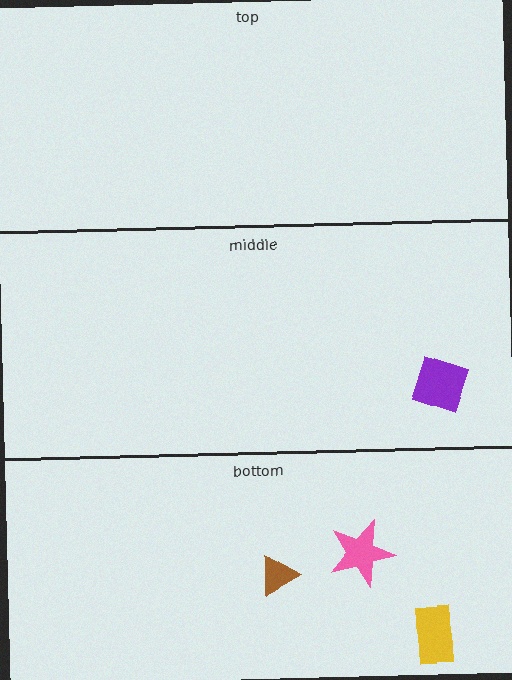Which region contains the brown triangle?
The bottom region.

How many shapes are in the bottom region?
3.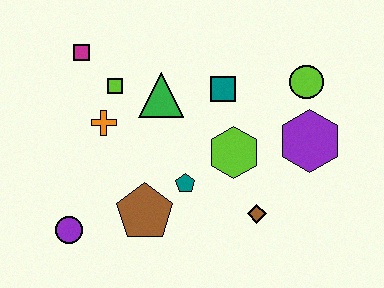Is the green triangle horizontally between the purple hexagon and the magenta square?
Yes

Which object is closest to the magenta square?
The lime square is closest to the magenta square.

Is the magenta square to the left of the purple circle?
No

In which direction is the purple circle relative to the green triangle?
The purple circle is below the green triangle.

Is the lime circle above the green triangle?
Yes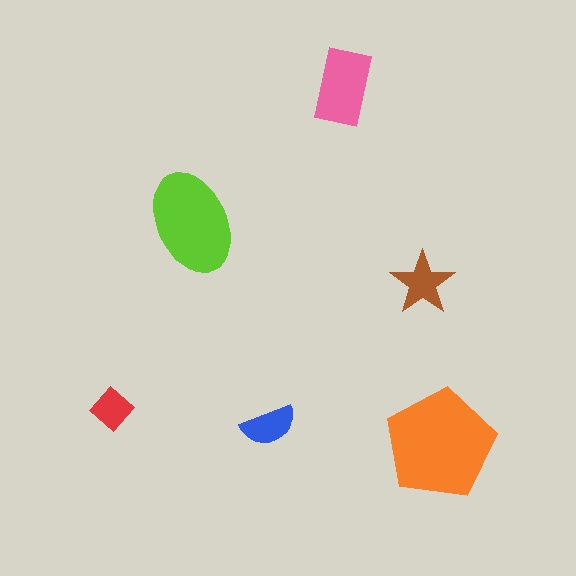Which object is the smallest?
The red diamond.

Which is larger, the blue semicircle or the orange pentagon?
The orange pentagon.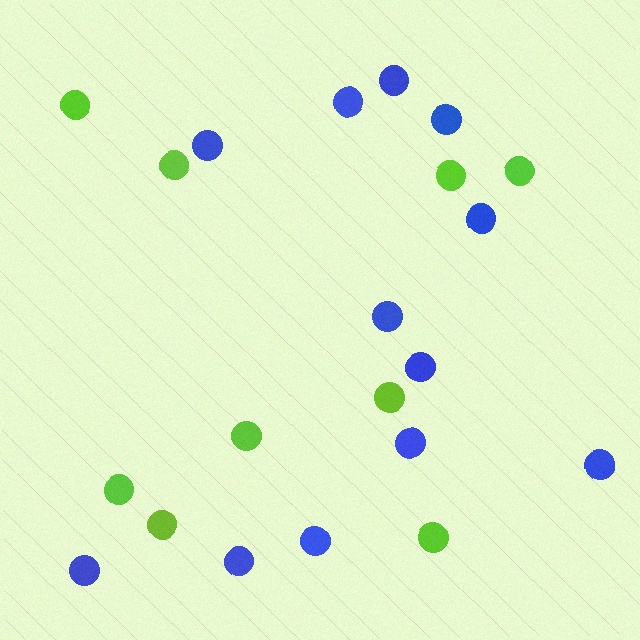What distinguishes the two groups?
There are 2 groups: one group of lime circles (9) and one group of blue circles (12).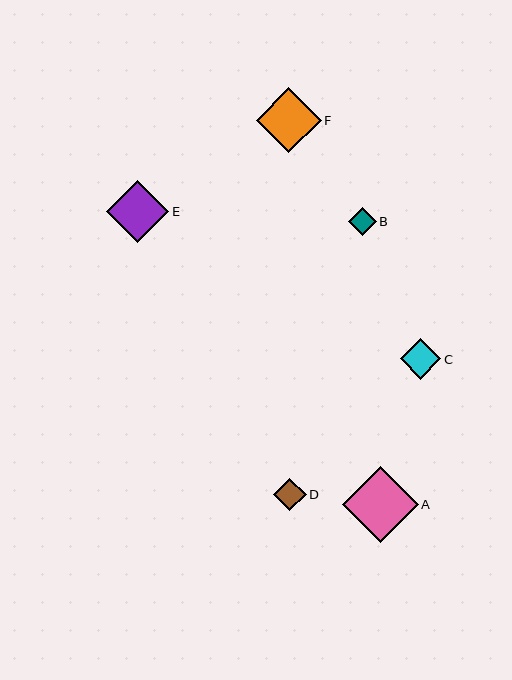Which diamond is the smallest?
Diamond B is the smallest with a size of approximately 28 pixels.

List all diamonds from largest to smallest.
From largest to smallest: A, F, E, C, D, B.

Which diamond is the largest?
Diamond A is the largest with a size of approximately 76 pixels.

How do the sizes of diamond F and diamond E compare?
Diamond F and diamond E are approximately the same size.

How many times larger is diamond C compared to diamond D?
Diamond C is approximately 1.2 times the size of diamond D.